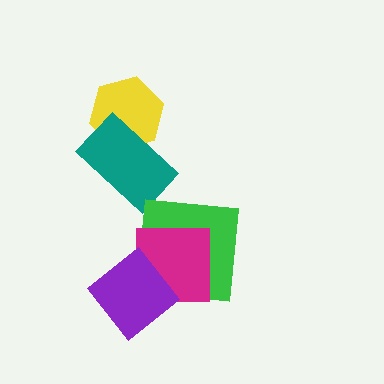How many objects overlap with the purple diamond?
2 objects overlap with the purple diamond.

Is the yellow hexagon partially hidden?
Yes, it is partially covered by another shape.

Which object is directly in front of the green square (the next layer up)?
The magenta square is directly in front of the green square.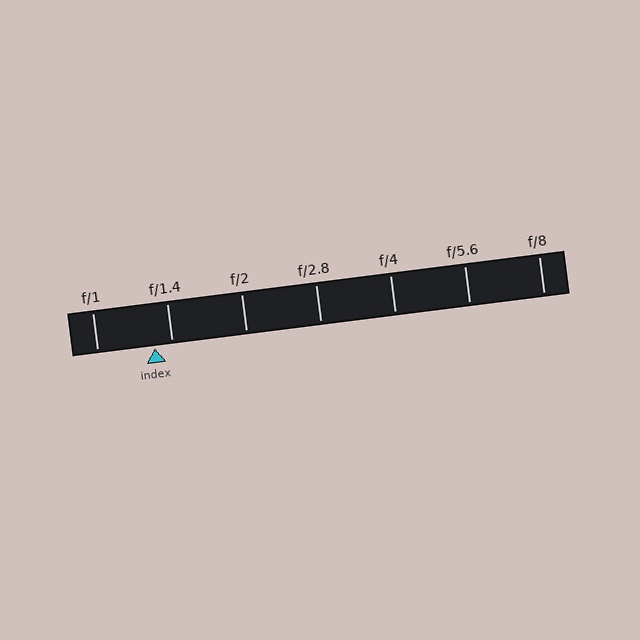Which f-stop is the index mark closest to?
The index mark is closest to f/1.4.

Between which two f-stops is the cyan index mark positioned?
The index mark is between f/1 and f/1.4.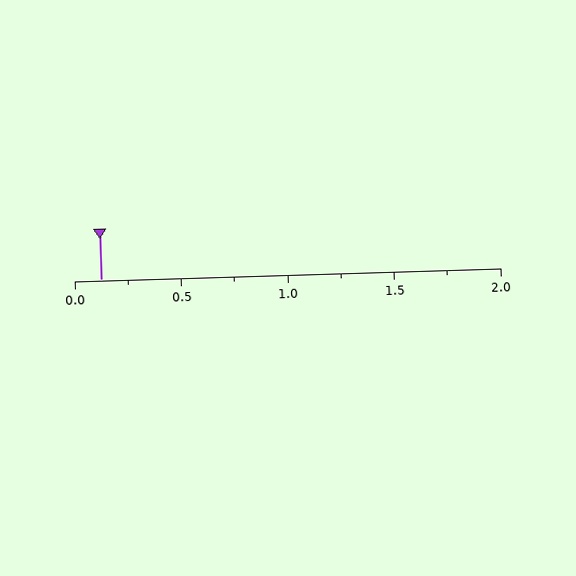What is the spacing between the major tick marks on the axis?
The major ticks are spaced 0.5 apart.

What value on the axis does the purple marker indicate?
The marker indicates approximately 0.12.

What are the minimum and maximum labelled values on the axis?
The axis runs from 0.0 to 2.0.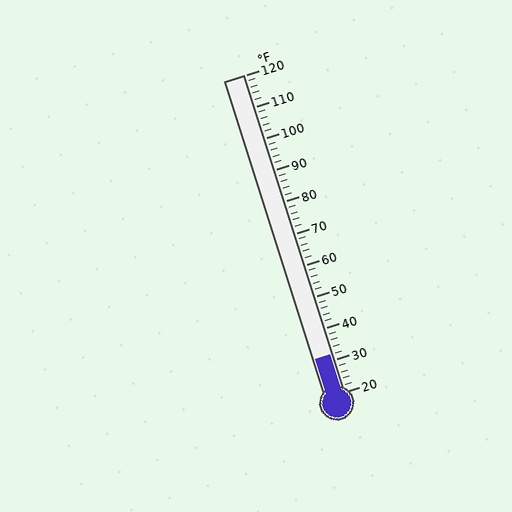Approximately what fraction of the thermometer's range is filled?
The thermometer is filled to approximately 10% of its range.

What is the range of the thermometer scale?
The thermometer scale ranges from 20°F to 120°F.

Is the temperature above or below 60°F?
The temperature is below 60°F.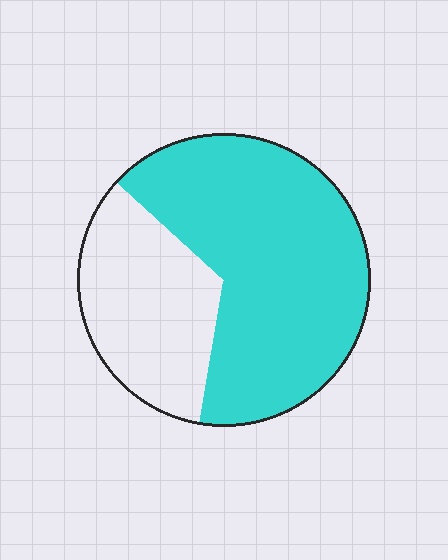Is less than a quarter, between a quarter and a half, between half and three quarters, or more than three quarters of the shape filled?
Between half and three quarters.